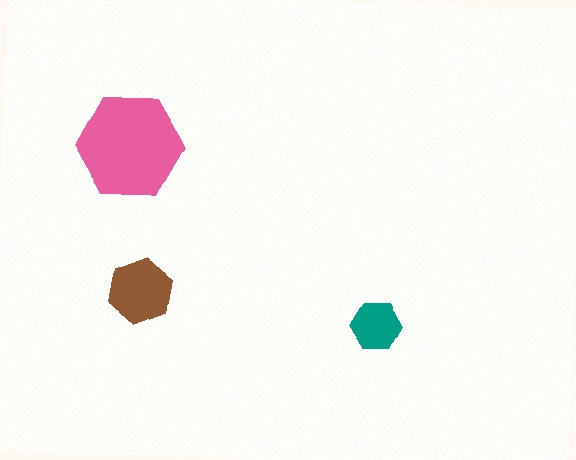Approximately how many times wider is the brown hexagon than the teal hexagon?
About 1.5 times wider.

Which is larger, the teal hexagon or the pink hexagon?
The pink one.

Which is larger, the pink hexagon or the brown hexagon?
The pink one.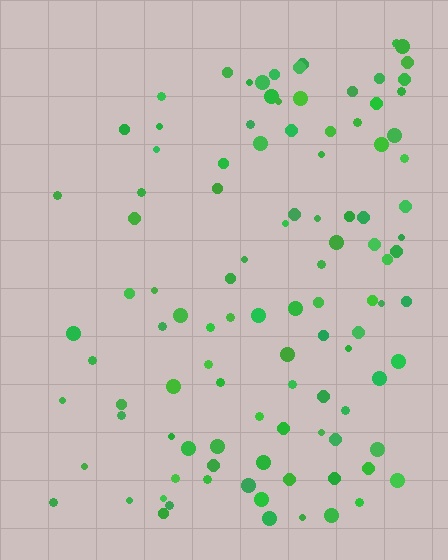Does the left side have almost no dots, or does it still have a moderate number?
Still a moderate number, just noticeably fewer than the right.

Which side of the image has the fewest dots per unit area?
The left.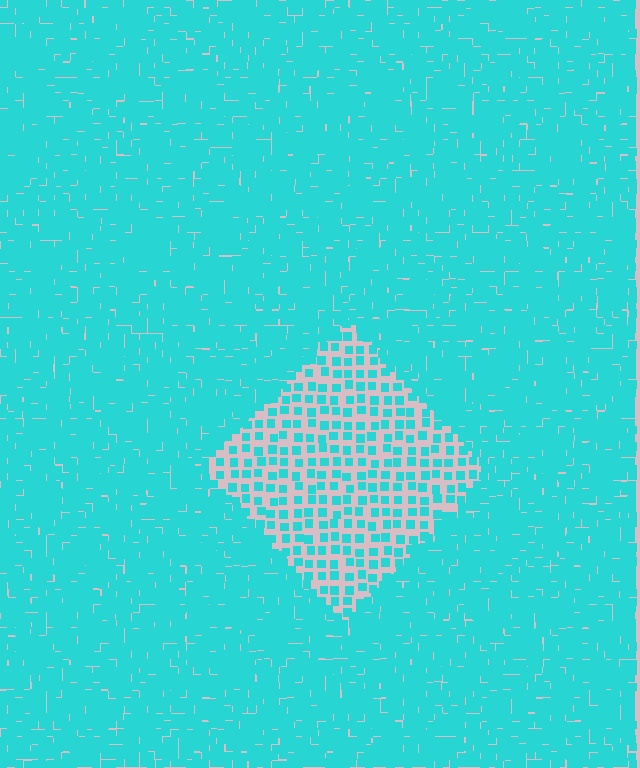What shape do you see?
I see a diamond.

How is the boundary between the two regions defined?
The boundary is defined by a change in element density (approximately 2.7x ratio). All elements are the same color, size, and shape.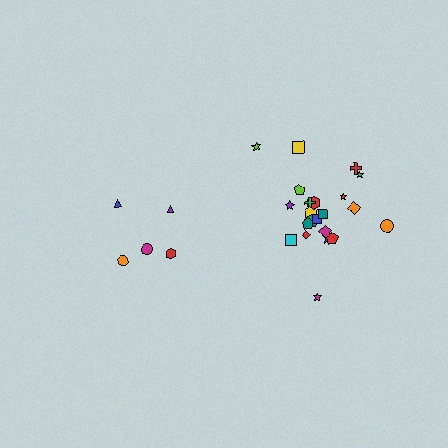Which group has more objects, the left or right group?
The right group.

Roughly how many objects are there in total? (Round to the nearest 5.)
Roughly 25 objects in total.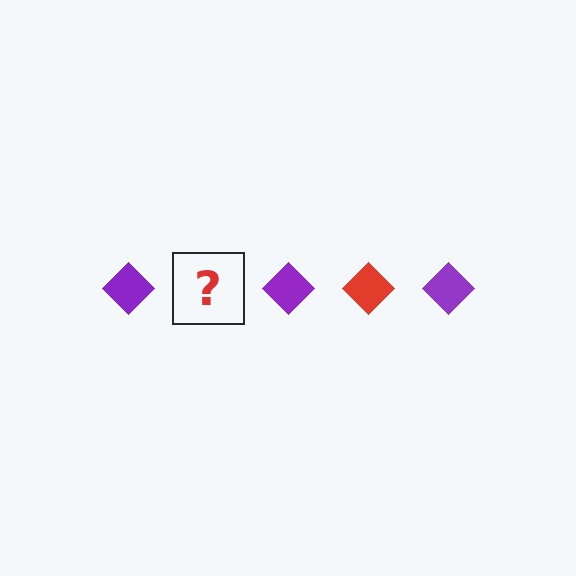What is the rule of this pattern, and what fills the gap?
The rule is that the pattern cycles through purple, red diamonds. The gap should be filled with a red diamond.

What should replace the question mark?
The question mark should be replaced with a red diamond.